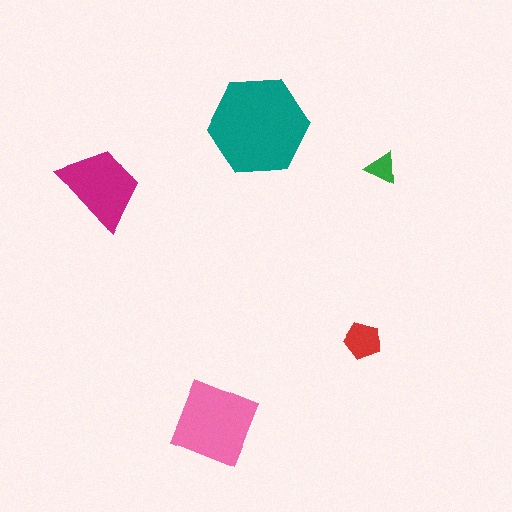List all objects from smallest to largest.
The green triangle, the red pentagon, the magenta trapezoid, the pink diamond, the teal hexagon.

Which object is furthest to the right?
The green triangle is rightmost.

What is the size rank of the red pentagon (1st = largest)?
4th.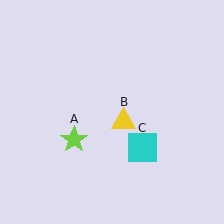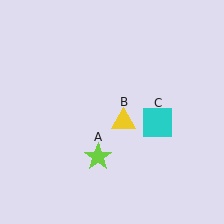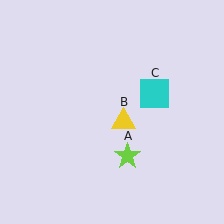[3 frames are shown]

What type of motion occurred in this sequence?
The lime star (object A), cyan square (object C) rotated counterclockwise around the center of the scene.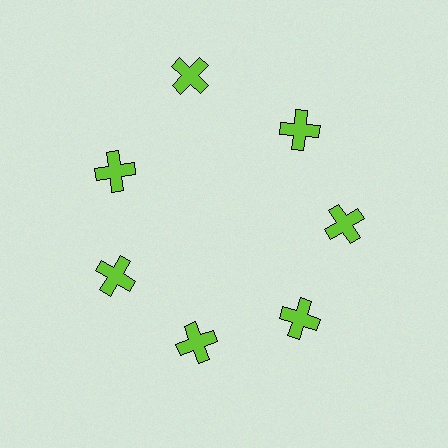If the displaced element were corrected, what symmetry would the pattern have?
It would have 7-fold rotational symmetry — the pattern would map onto itself every 51 degrees.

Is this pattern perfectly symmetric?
No. The 7 lime crosses are arranged in a ring, but one element near the 12 o'clock position is pushed outward from the center, breaking the 7-fold rotational symmetry.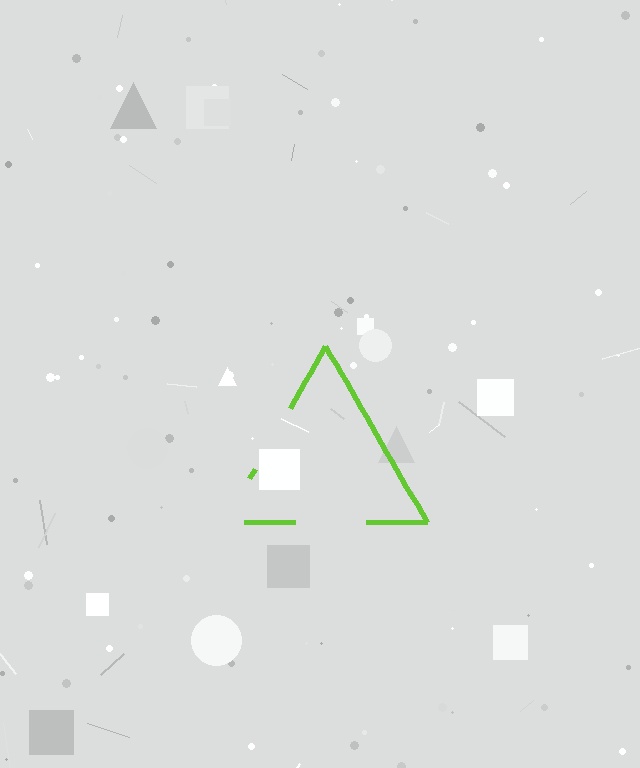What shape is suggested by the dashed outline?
The dashed outline suggests a triangle.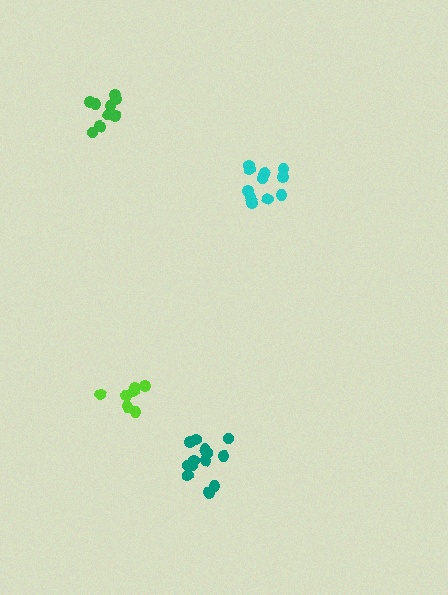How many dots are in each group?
Group 1: 11 dots, Group 2: 9 dots, Group 3: 7 dots, Group 4: 13 dots (40 total).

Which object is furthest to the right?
The cyan cluster is rightmost.